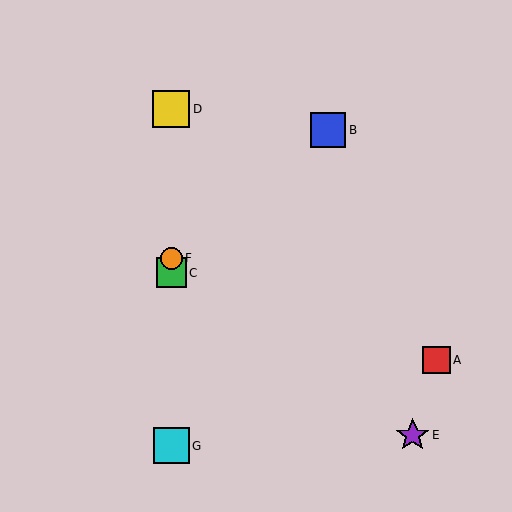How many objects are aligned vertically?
4 objects (C, D, F, G) are aligned vertically.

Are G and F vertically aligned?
Yes, both are at x≈171.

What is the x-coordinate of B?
Object B is at x≈328.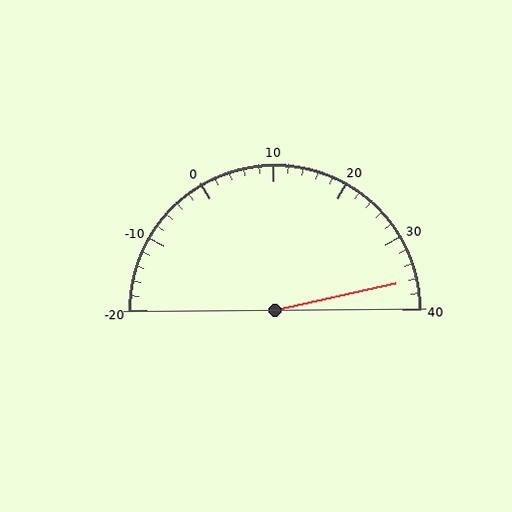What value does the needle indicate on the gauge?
The needle indicates approximately 36.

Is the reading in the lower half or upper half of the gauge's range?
The reading is in the upper half of the range (-20 to 40).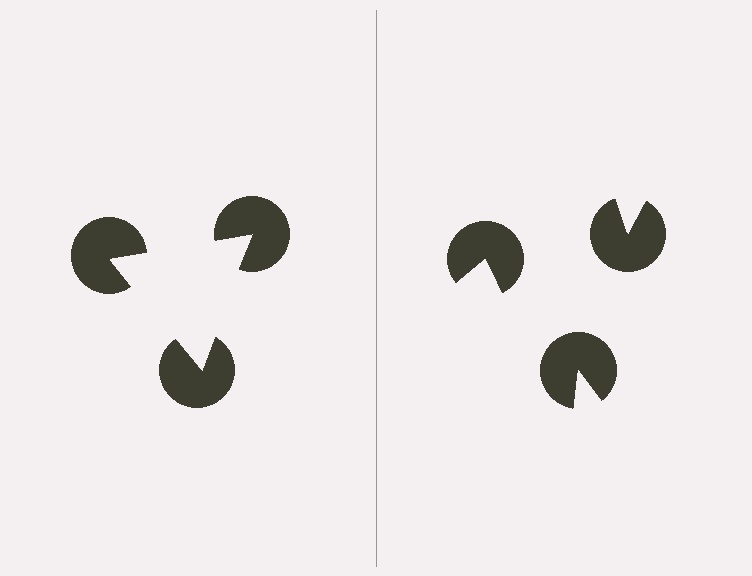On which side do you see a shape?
An illusory triangle appears on the left side. On the right side the wedge cuts are rotated, so no coherent shape forms.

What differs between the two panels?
The pac-man discs are positioned identically on both sides; only the wedge orientations differ. On the left they align to a triangle; on the right they are misaligned.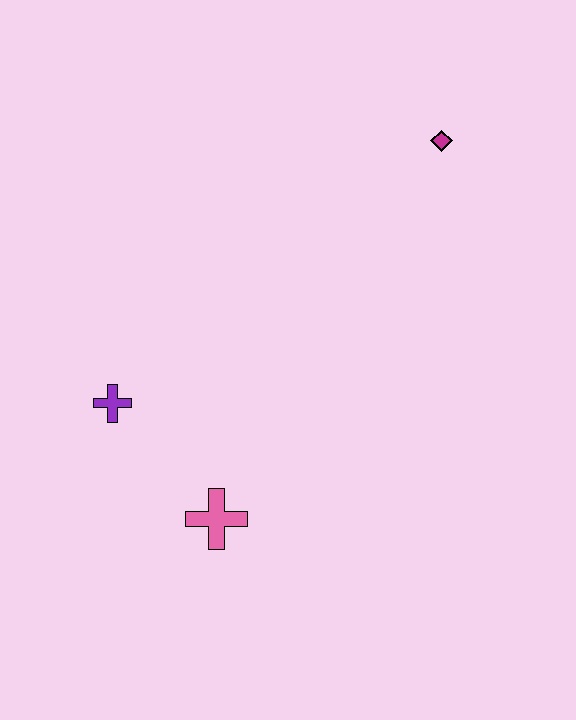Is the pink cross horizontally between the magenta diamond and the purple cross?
Yes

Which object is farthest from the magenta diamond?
The pink cross is farthest from the magenta diamond.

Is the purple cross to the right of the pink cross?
No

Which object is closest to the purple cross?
The pink cross is closest to the purple cross.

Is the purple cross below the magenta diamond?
Yes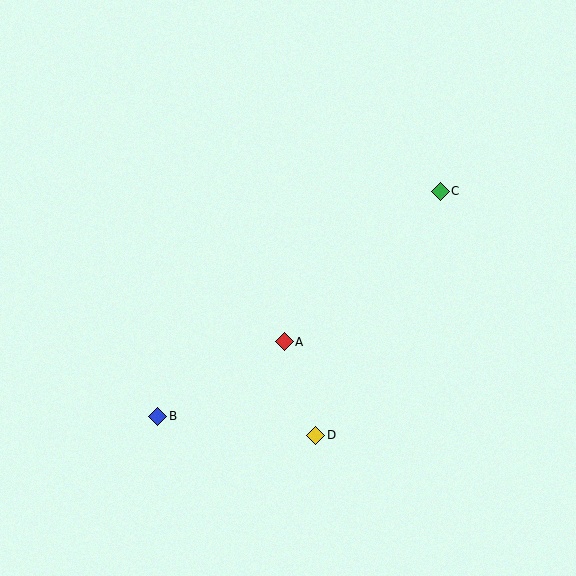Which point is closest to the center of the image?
Point A at (284, 342) is closest to the center.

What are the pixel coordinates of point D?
Point D is at (316, 435).